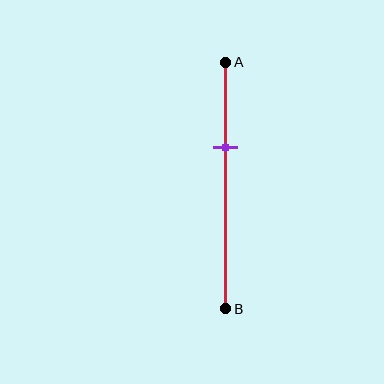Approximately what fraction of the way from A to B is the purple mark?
The purple mark is approximately 35% of the way from A to B.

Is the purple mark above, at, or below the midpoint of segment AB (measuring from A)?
The purple mark is above the midpoint of segment AB.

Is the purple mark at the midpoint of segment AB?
No, the mark is at about 35% from A, not at the 50% midpoint.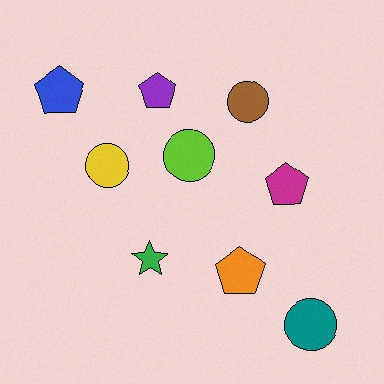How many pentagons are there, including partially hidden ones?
There are 4 pentagons.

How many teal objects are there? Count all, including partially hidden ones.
There is 1 teal object.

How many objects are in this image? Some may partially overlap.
There are 9 objects.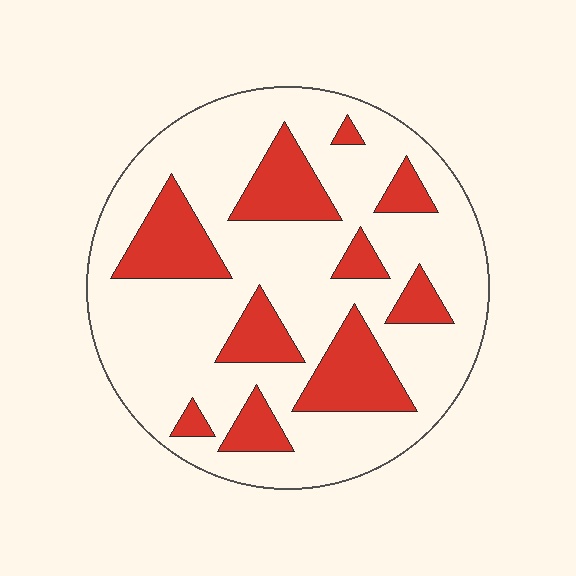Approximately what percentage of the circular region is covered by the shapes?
Approximately 25%.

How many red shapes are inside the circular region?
10.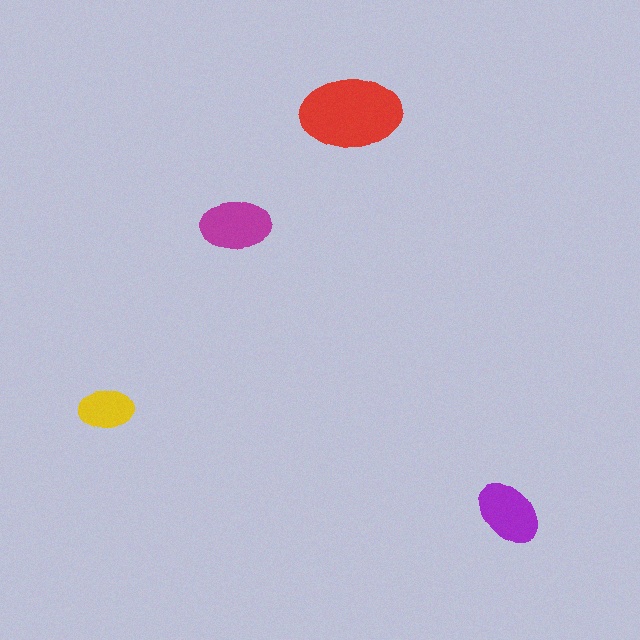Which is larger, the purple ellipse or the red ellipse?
The red one.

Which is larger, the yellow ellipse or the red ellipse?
The red one.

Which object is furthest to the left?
The yellow ellipse is leftmost.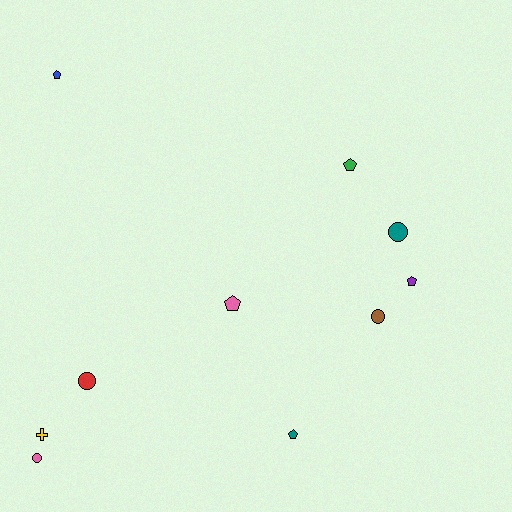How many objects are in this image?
There are 10 objects.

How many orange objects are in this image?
There are no orange objects.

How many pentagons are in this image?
There are 5 pentagons.